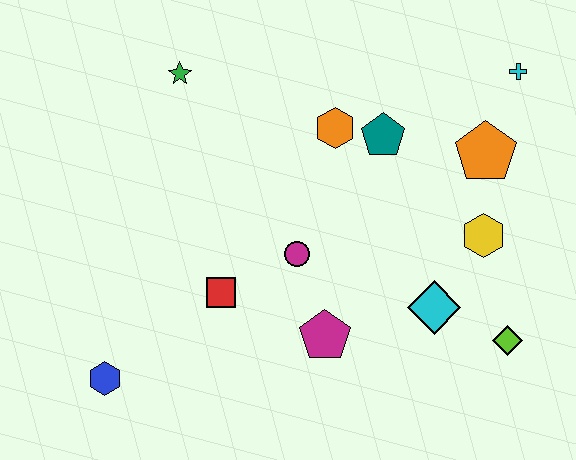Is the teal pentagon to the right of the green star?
Yes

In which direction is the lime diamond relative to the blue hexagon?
The lime diamond is to the right of the blue hexagon.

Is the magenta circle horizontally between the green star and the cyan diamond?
Yes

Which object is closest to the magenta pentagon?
The magenta circle is closest to the magenta pentagon.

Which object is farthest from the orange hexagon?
The blue hexagon is farthest from the orange hexagon.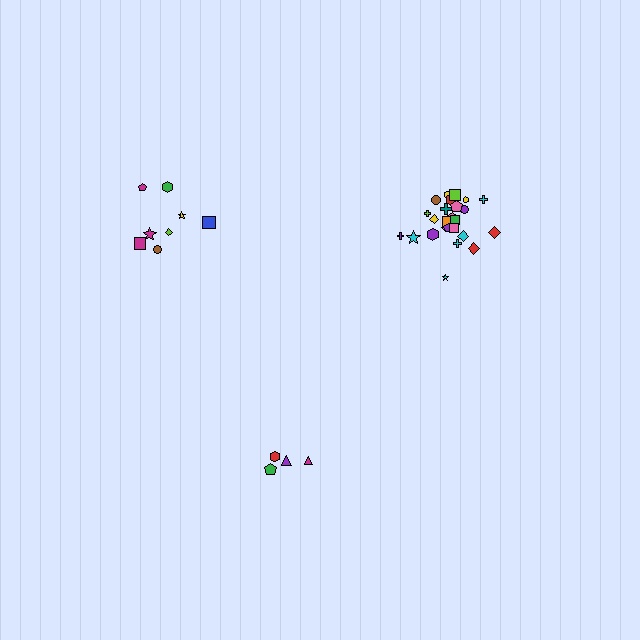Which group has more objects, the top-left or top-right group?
The top-right group.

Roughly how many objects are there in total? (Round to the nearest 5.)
Roughly 35 objects in total.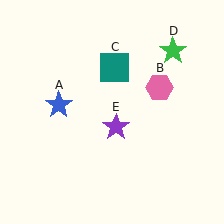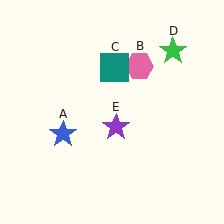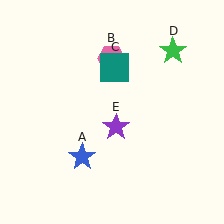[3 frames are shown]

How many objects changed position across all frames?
2 objects changed position: blue star (object A), pink hexagon (object B).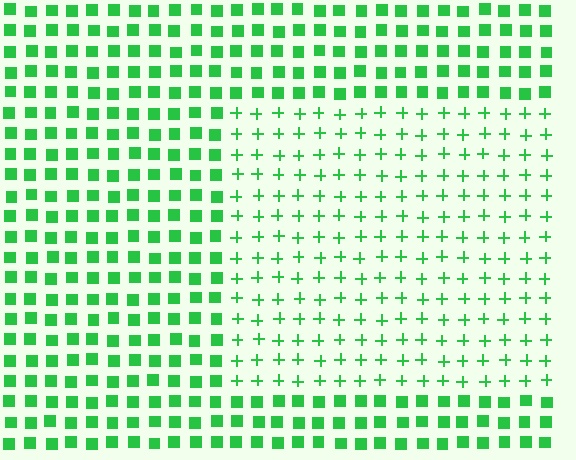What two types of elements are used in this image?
The image uses plus signs inside the rectangle region and squares outside it.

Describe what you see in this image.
The image is filled with small green elements arranged in a uniform grid. A rectangle-shaped region contains plus signs, while the surrounding area contains squares. The boundary is defined purely by the change in element shape.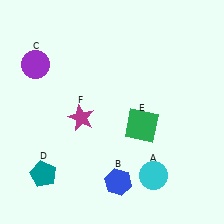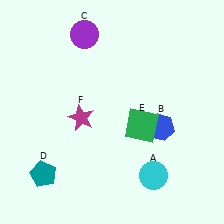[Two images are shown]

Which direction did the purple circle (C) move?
The purple circle (C) moved right.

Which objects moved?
The objects that moved are: the blue hexagon (B), the purple circle (C).